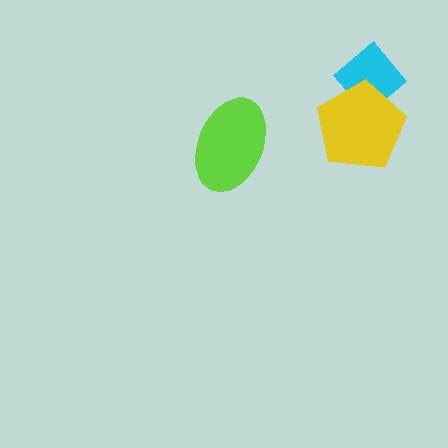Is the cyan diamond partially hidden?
Yes, it is partially covered by another shape.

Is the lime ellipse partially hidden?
No, no other shape covers it.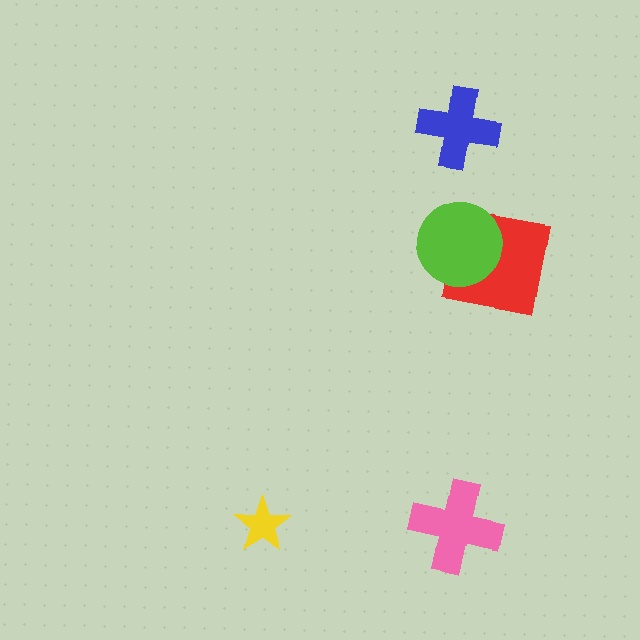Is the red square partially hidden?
Yes, it is partially covered by another shape.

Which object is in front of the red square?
The lime circle is in front of the red square.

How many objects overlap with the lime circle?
1 object overlaps with the lime circle.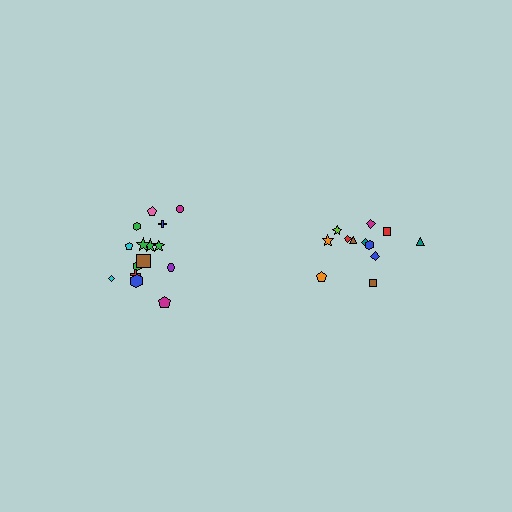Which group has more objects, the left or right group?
The left group.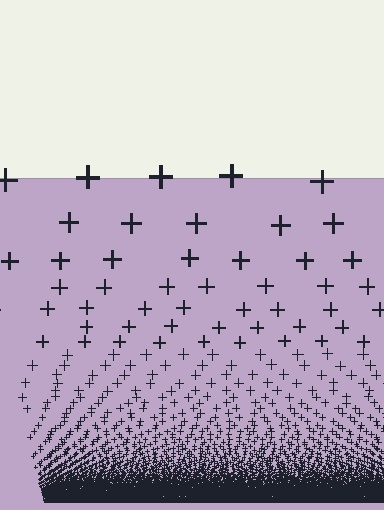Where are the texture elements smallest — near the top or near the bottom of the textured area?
Near the bottom.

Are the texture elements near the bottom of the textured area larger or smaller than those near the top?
Smaller. The gradient is inverted — elements near the bottom are smaller and denser.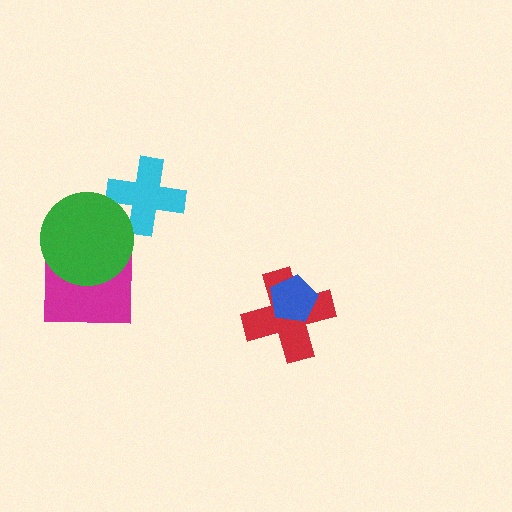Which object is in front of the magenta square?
The green circle is in front of the magenta square.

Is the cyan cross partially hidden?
Yes, it is partially covered by another shape.